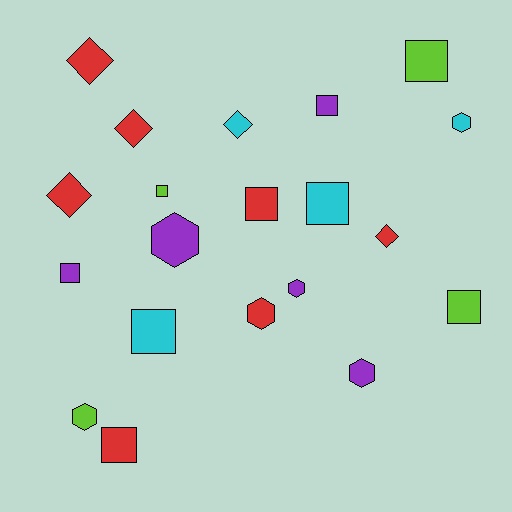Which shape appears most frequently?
Square, with 9 objects.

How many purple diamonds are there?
There are no purple diamonds.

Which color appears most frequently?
Red, with 7 objects.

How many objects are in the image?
There are 20 objects.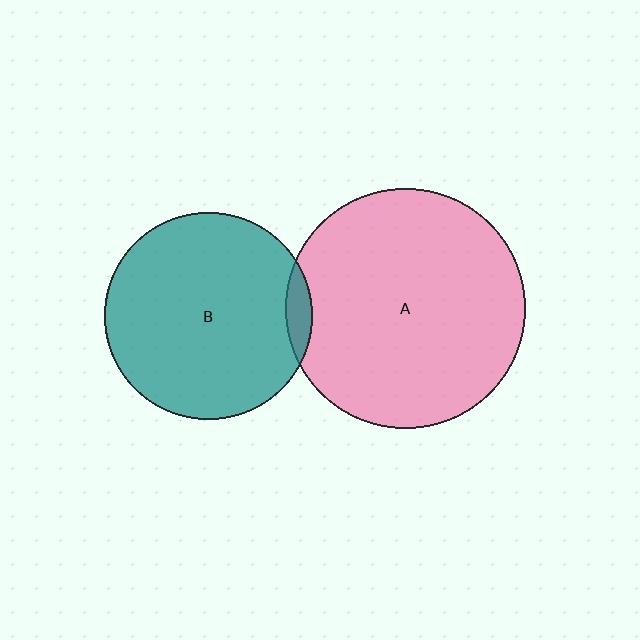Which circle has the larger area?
Circle A (pink).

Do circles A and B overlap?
Yes.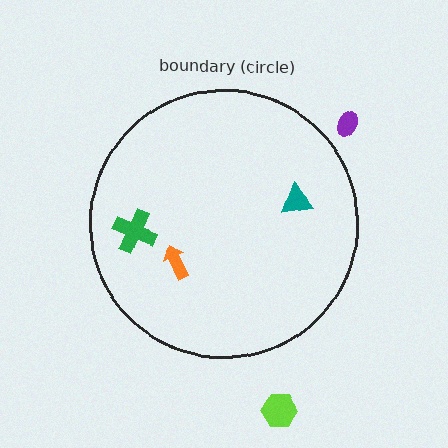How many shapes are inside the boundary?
3 inside, 2 outside.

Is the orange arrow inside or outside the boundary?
Inside.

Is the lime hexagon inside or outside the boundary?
Outside.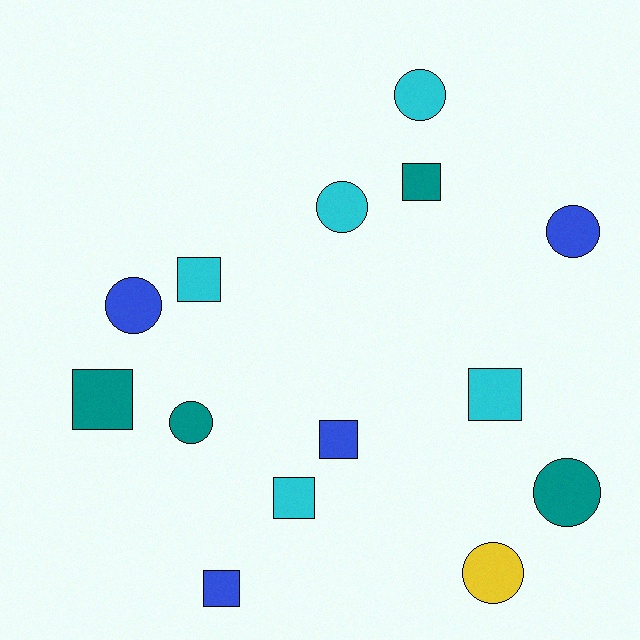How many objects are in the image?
There are 14 objects.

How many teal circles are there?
There are 2 teal circles.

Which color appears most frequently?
Cyan, with 5 objects.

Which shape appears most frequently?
Square, with 7 objects.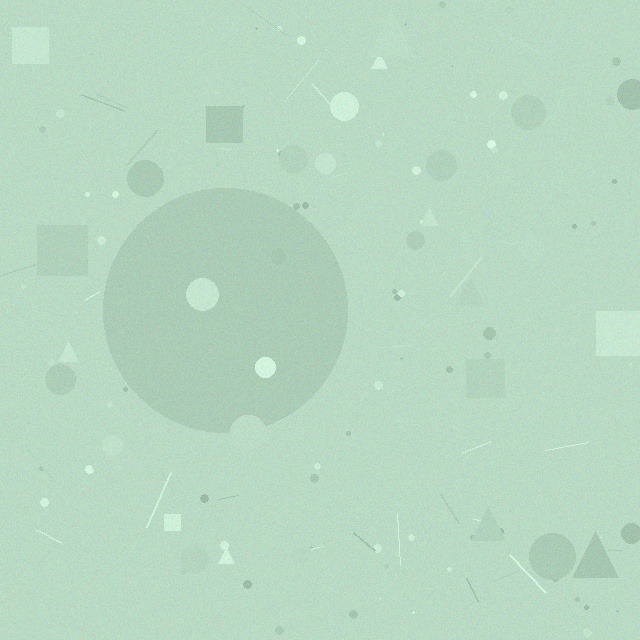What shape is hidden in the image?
A circle is hidden in the image.